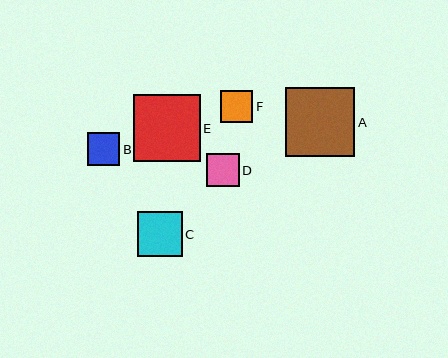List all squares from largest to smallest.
From largest to smallest: A, E, C, D, B, F.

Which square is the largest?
Square A is the largest with a size of approximately 69 pixels.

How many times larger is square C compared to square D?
Square C is approximately 1.4 times the size of square D.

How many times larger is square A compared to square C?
Square A is approximately 1.5 times the size of square C.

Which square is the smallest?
Square F is the smallest with a size of approximately 32 pixels.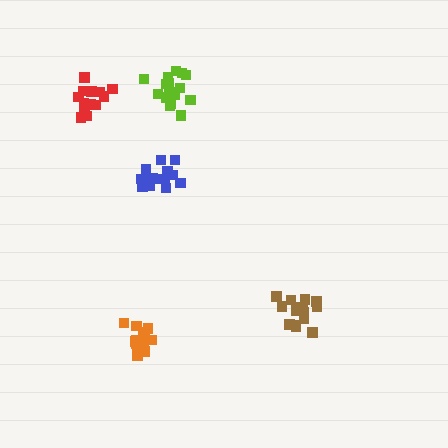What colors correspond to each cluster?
The clusters are colored: blue, brown, orange, lime, red.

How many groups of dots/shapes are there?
There are 5 groups.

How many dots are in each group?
Group 1: 13 dots, Group 2: 15 dots, Group 3: 13 dots, Group 4: 17 dots, Group 5: 13 dots (71 total).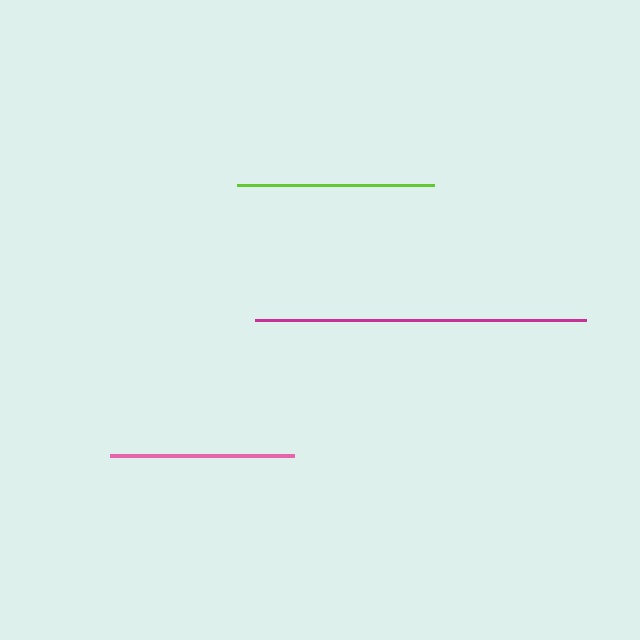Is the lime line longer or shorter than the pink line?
The lime line is longer than the pink line.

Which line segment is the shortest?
The pink line is the shortest at approximately 183 pixels.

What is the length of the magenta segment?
The magenta segment is approximately 331 pixels long.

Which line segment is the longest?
The magenta line is the longest at approximately 331 pixels.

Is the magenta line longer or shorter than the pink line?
The magenta line is longer than the pink line.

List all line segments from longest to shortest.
From longest to shortest: magenta, lime, pink.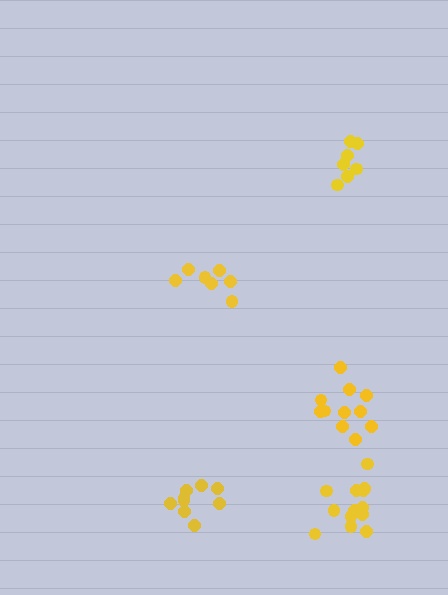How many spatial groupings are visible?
There are 5 spatial groupings.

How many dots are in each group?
Group 1: 9 dots, Group 2: 7 dots, Group 3: 7 dots, Group 4: 11 dots, Group 5: 13 dots (47 total).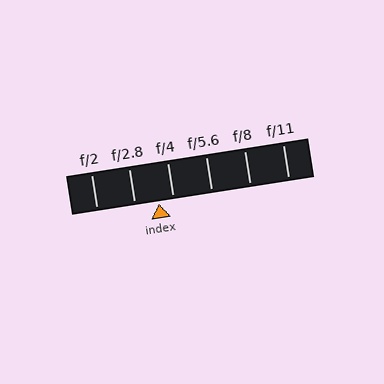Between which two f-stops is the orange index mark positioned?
The index mark is between f/2.8 and f/4.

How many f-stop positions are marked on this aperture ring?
There are 6 f-stop positions marked.